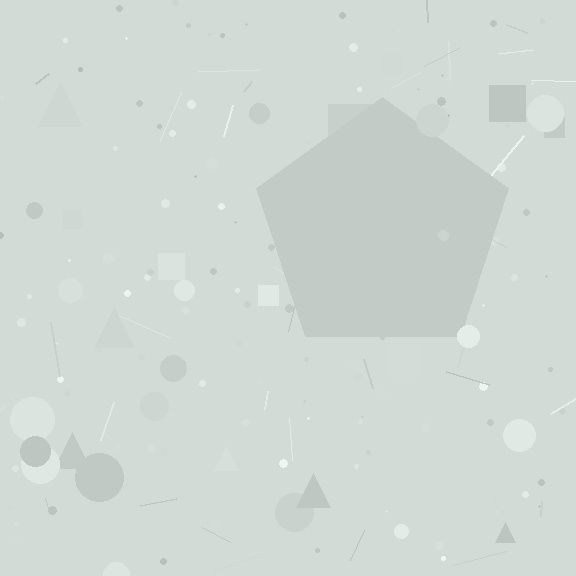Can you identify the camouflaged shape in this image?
The camouflaged shape is a pentagon.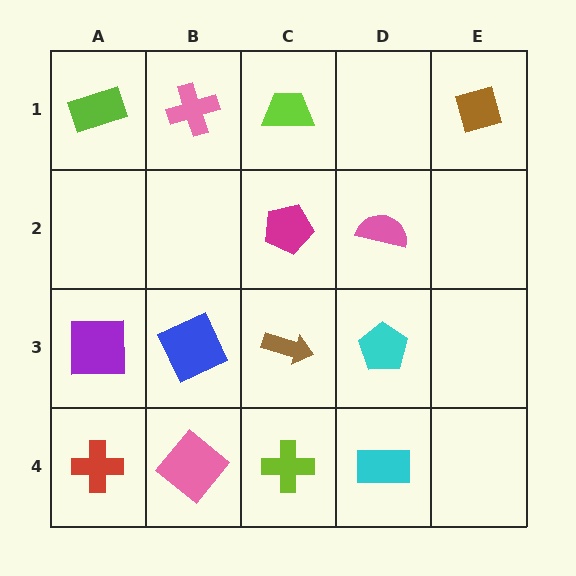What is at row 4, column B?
A pink diamond.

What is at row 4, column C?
A lime cross.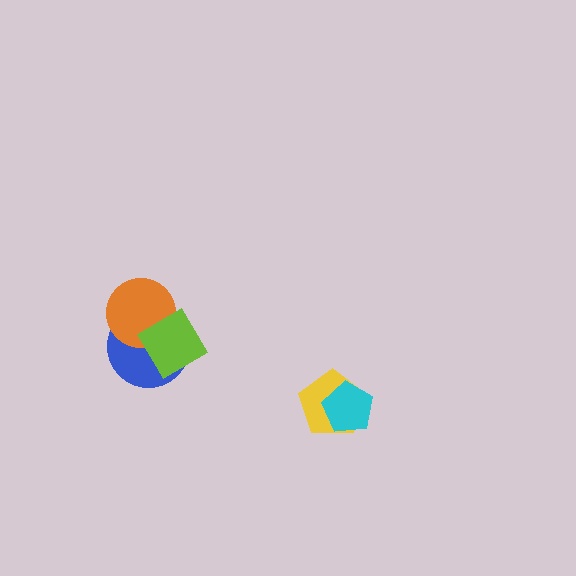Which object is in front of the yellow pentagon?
The cyan pentagon is in front of the yellow pentagon.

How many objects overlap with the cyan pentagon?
1 object overlaps with the cyan pentagon.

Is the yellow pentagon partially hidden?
Yes, it is partially covered by another shape.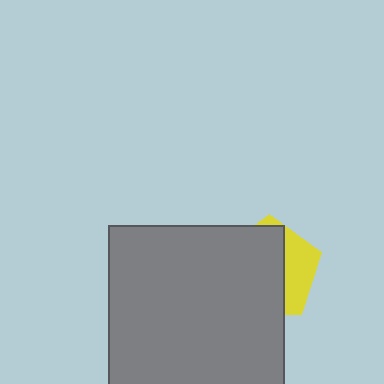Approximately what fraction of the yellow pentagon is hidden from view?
Roughly 68% of the yellow pentagon is hidden behind the gray square.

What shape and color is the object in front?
The object in front is a gray square.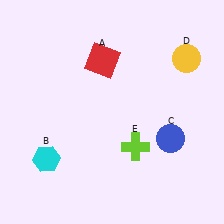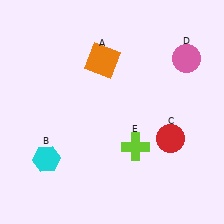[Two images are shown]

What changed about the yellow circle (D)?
In Image 1, D is yellow. In Image 2, it changed to pink.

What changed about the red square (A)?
In Image 1, A is red. In Image 2, it changed to orange.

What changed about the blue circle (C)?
In Image 1, C is blue. In Image 2, it changed to red.